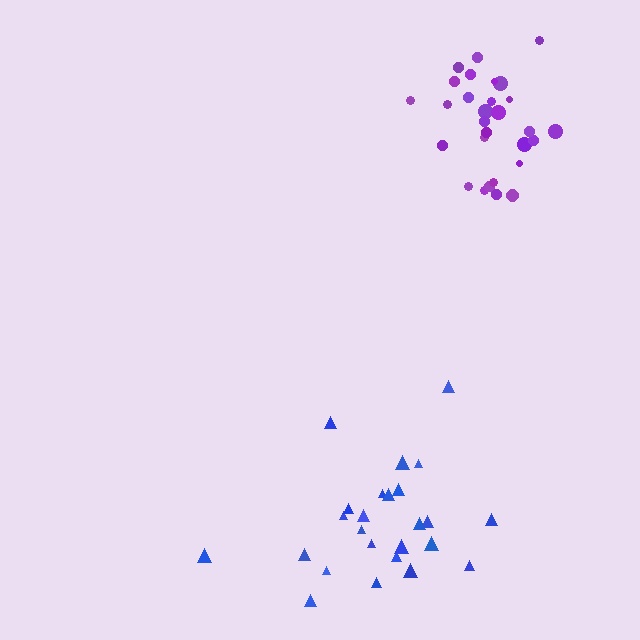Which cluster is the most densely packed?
Purple.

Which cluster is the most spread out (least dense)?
Blue.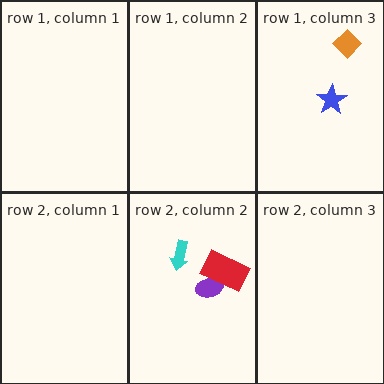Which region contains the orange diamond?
The row 1, column 3 region.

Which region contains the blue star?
The row 1, column 3 region.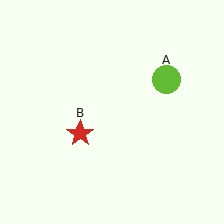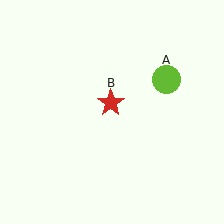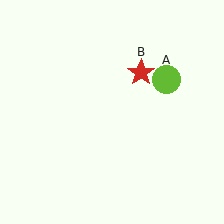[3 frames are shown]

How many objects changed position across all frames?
1 object changed position: red star (object B).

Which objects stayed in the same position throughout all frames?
Lime circle (object A) remained stationary.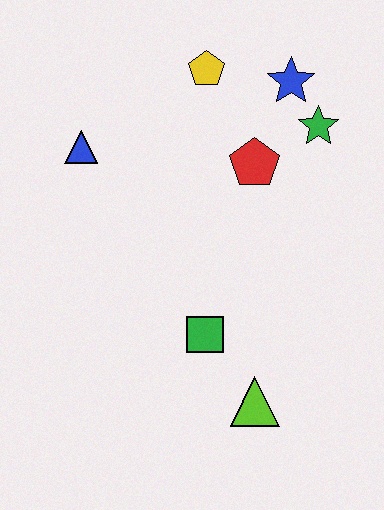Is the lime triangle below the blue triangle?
Yes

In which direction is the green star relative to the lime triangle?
The green star is above the lime triangle.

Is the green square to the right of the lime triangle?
No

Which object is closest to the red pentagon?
The green star is closest to the red pentagon.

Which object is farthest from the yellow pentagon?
The lime triangle is farthest from the yellow pentagon.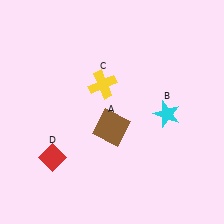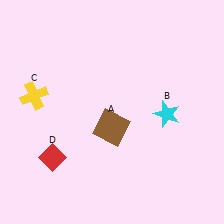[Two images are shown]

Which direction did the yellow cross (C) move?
The yellow cross (C) moved left.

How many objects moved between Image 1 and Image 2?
1 object moved between the two images.